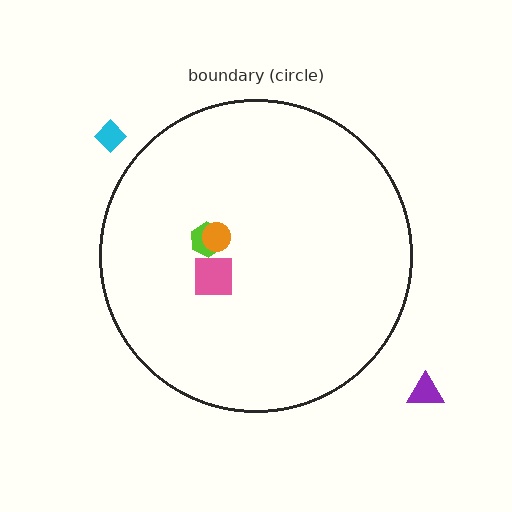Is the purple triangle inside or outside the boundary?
Outside.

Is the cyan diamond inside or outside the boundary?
Outside.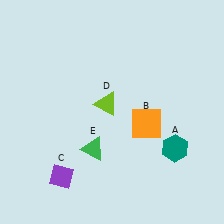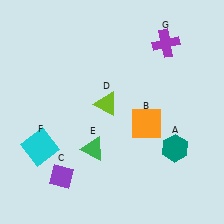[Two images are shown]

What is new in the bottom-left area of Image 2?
A cyan square (F) was added in the bottom-left area of Image 2.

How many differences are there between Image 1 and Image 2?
There are 2 differences between the two images.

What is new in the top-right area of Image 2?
A purple cross (G) was added in the top-right area of Image 2.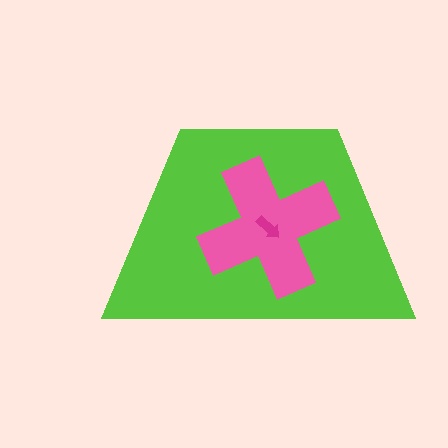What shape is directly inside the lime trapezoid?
The pink cross.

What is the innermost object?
The magenta arrow.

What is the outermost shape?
The lime trapezoid.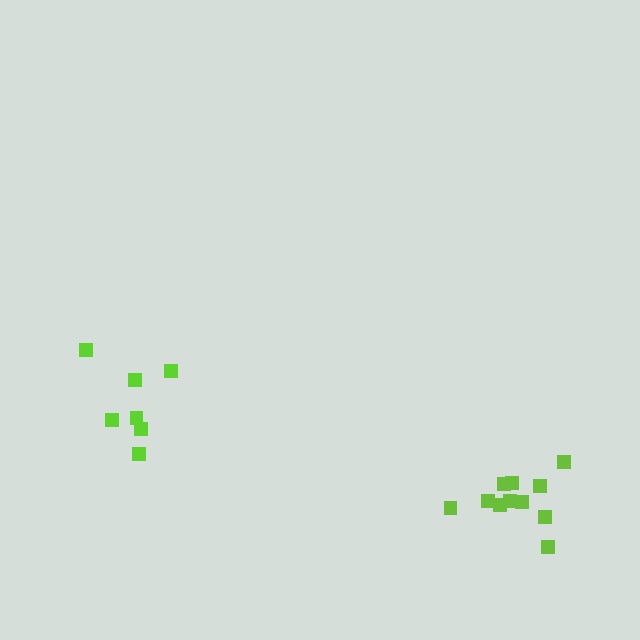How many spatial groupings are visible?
There are 2 spatial groupings.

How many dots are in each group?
Group 1: 7 dots, Group 2: 11 dots (18 total).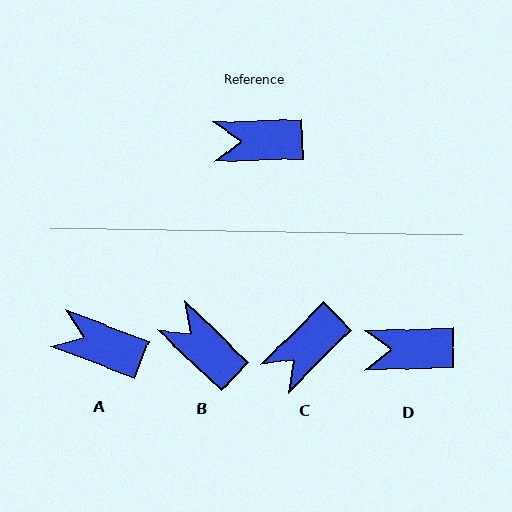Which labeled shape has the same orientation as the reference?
D.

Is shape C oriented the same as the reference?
No, it is off by about 43 degrees.